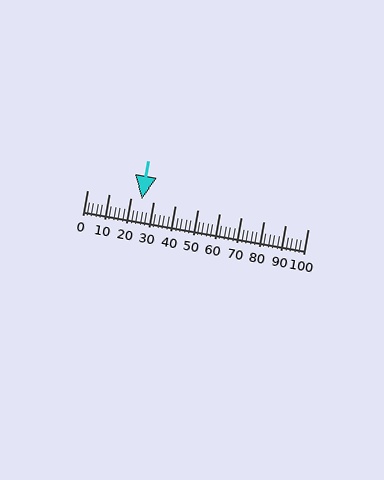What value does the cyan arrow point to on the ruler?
The cyan arrow points to approximately 25.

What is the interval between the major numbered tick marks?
The major tick marks are spaced 10 units apart.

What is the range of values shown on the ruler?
The ruler shows values from 0 to 100.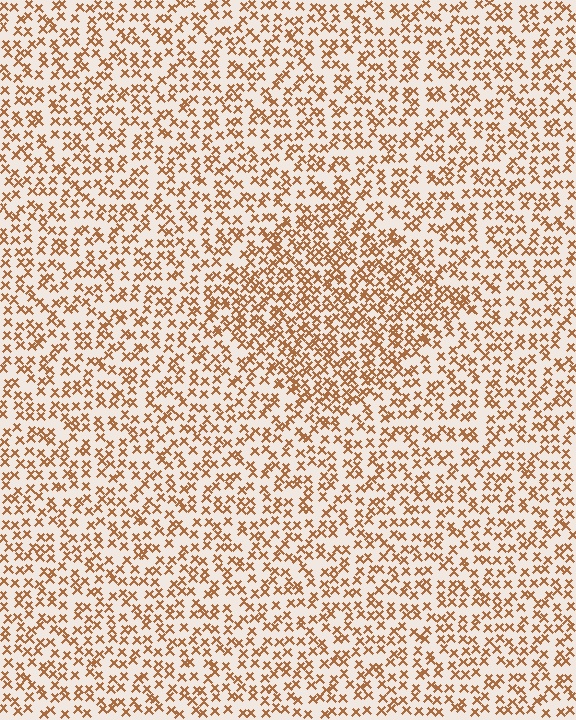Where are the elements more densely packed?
The elements are more densely packed inside the diamond boundary.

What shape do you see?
I see a diamond.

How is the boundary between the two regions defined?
The boundary is defined by a change in element density (approximately 1.6x ratio). All elements are the same color, size, and shape.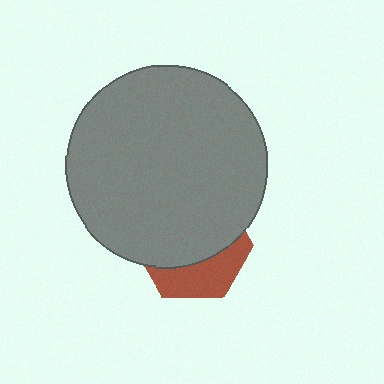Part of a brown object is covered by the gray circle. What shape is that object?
It is a hexagon.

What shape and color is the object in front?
The object in front is a gray circle.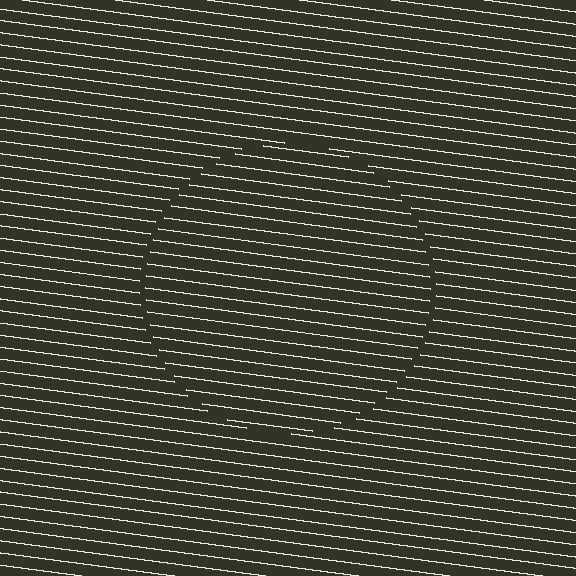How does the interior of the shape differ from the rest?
The interior of the shape contains the same grating, shifted by half a period — the contour is defined by the phase discontinuity where line-ends from the inner and outer gratings abut.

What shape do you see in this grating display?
An illusory circle. The interior of the shape contains the same grating, shifted by half a period — the contour is defined by the phase discontinuity where line-ends from the inner and outer gratings abut.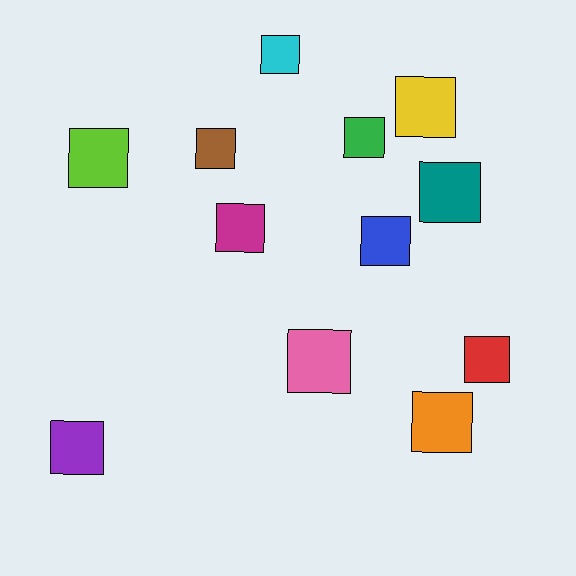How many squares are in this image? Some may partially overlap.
There are 12 squares.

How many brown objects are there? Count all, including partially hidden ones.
There is 1 brown object.